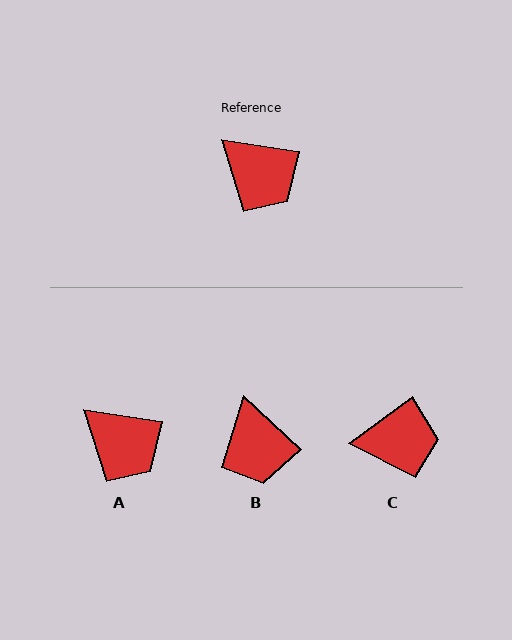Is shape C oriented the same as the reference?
No, it is off by about 45 degrees.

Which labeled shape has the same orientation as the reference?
A.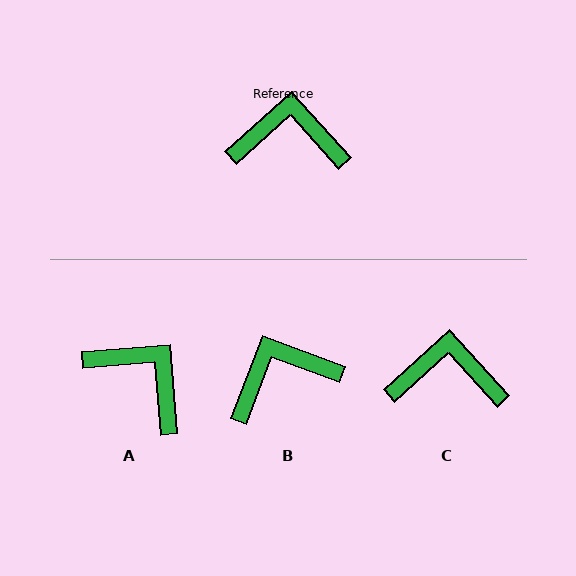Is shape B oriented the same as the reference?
No, it is off by about 27 degrees.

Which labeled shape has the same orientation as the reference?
C.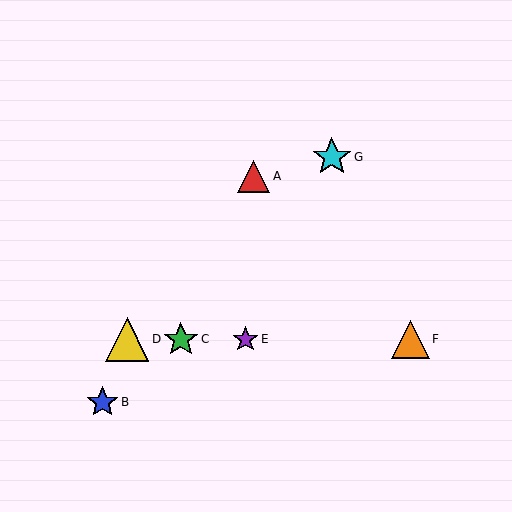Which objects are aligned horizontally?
Objects C, D, E, F are aligned horizontally.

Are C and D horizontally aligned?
Yes, both are at y≈339.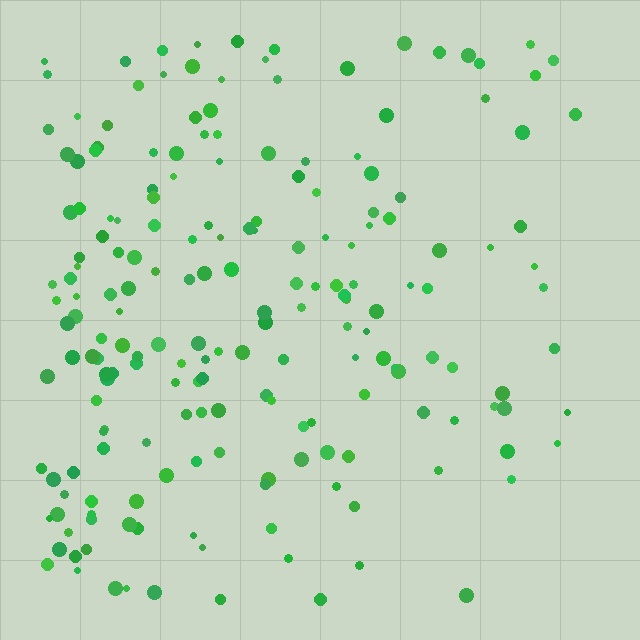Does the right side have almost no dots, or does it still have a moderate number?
Still a moderate number, just noticeably fewer than the left.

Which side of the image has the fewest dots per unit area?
The right.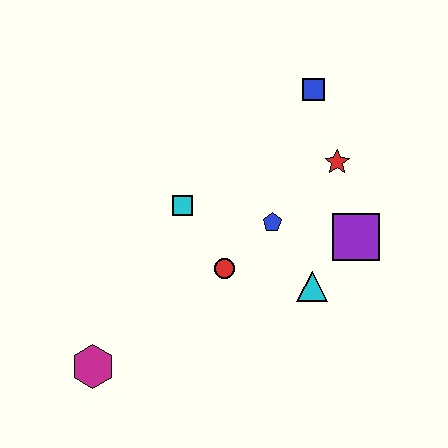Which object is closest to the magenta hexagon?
The red circle is closest to the magenta hexagon.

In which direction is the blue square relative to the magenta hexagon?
The blue square is above the magenta hexagon.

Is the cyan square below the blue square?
Yes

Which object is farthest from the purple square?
The magenta hexagon is farthest from the purple square.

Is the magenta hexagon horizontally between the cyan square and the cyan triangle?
No